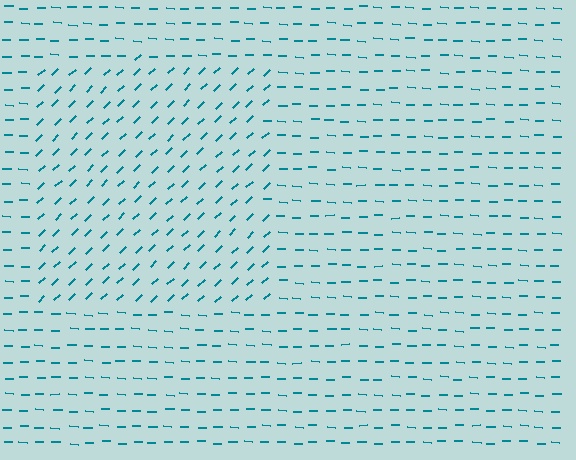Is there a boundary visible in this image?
Yes, there is a texture boundary formed by a change in line orientation.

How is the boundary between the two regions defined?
The boundary is defined purely by a change in line orientation (approximately 45 degrees difference). All lines are the same color and thickness.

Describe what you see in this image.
The image is filled with small teal line segments. A rectangle region in the image has lines oriented differently from the surrounding lines, creating a visible texture boundary.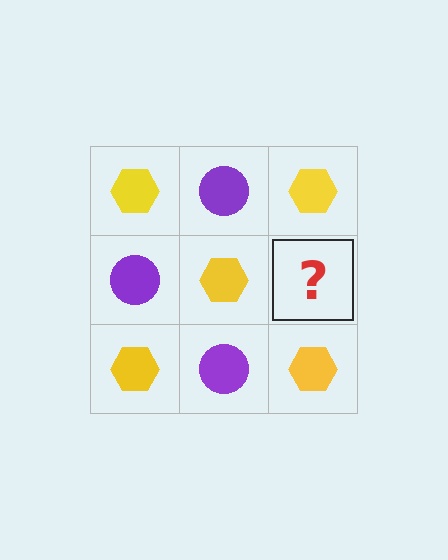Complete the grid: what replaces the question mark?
The question mark should be replaced with a purple circle.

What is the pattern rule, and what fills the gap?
The rule is that it alternates yellow hexagon and purple circle in a checkerboard pattern. The gap should be filled with a purple circle.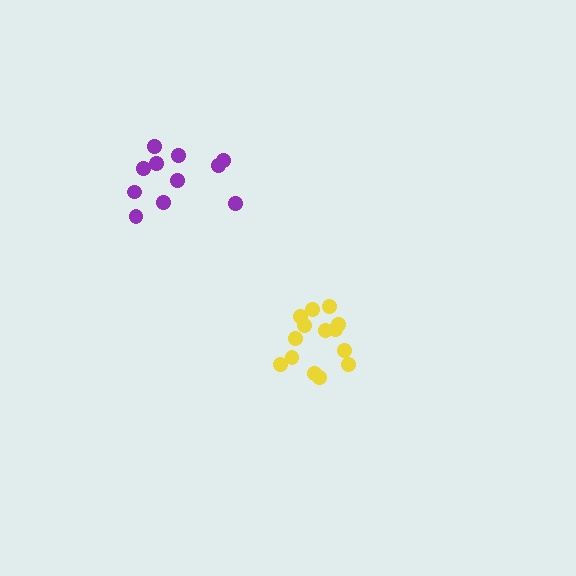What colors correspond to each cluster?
The clusters are colored: yellow, purple.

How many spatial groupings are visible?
There are 2 spatial groupings.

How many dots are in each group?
Group 1: 14 dots, Group 2: 11 dots (25 total).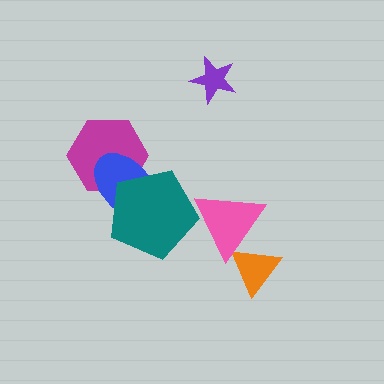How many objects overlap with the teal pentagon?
3 objects overlap with the teal pentagon.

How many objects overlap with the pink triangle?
2 objects overlap with the pink triangle.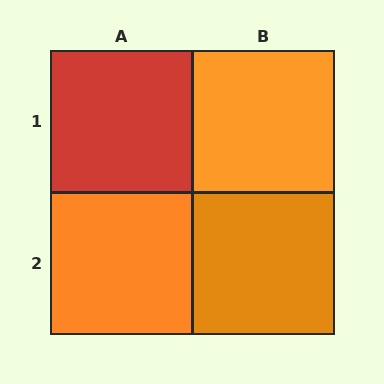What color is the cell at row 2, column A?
Orange.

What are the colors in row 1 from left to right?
Red, orange.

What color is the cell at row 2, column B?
Orange.